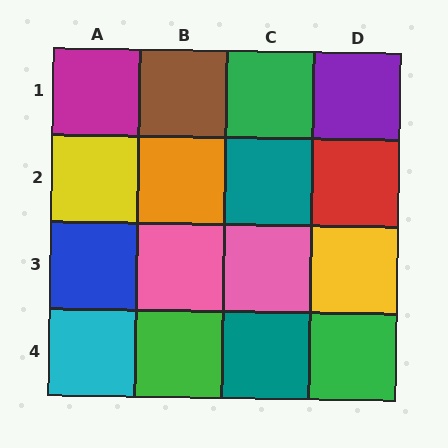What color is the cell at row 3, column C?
Pink.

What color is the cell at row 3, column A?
Blue.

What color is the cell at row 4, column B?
Green.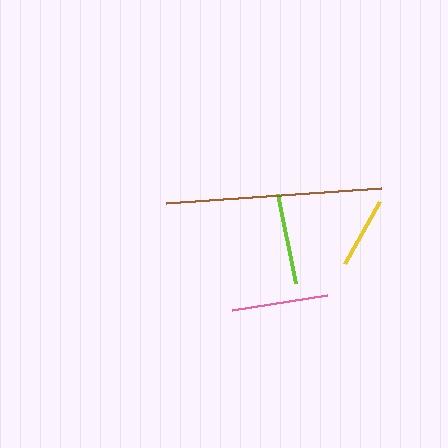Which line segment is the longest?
The brown line is the longest at approximately 216 pixels.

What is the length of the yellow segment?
The yellow segment is approximately 71 pixels long.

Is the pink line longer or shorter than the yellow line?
The pink line is longer than the yellow line.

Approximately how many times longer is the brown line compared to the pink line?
The brown line is approximately 2.2 times the length of the pink line.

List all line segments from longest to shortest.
From longest to shortest: brown, pink, lime, yellow.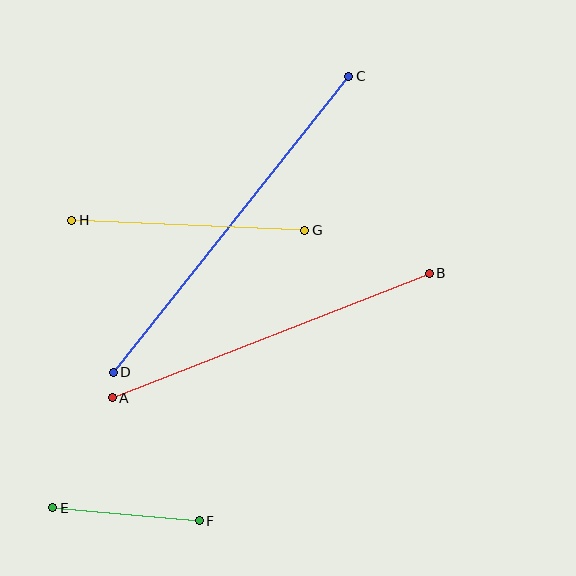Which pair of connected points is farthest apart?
Points C and D are farthest apart.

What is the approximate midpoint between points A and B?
The midpoint is at approximately (271, 336) pixels.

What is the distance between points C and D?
The distance is approximately 378 pixels.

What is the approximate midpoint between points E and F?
The midpoint is at approximately (126, 514) pixels.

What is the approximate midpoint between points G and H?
The midpoint is at approximately (188, 225) pixels.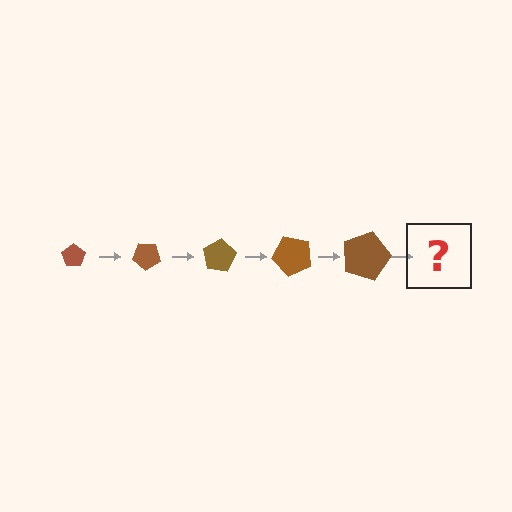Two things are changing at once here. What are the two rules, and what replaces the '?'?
The two rules are that the pentagon grows larger each step and it rotates 40 degrees each step. The '?' should be a pentagon, larger than the previous one and rotated 200 degrees from the start.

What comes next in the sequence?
The next element should be a pentagon, larger than the previous one and rotated 200 degrees from the start.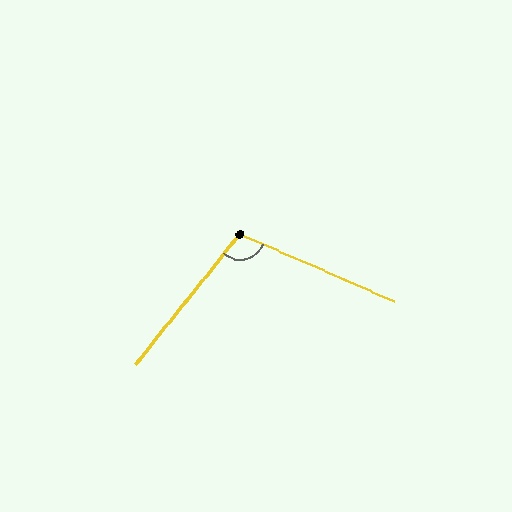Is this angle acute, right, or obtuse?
It is obtuse.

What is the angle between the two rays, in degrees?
Approximately 105 degrees.